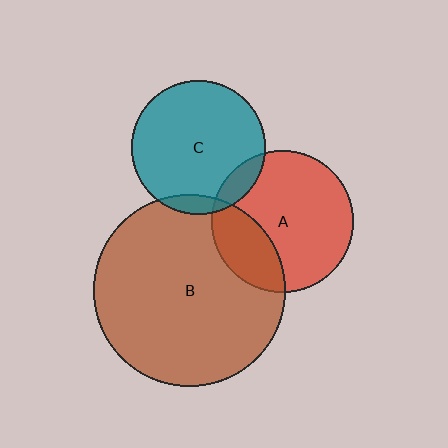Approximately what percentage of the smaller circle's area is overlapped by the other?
Approximately 10%.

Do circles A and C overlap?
Yes.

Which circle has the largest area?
Circle B (brown).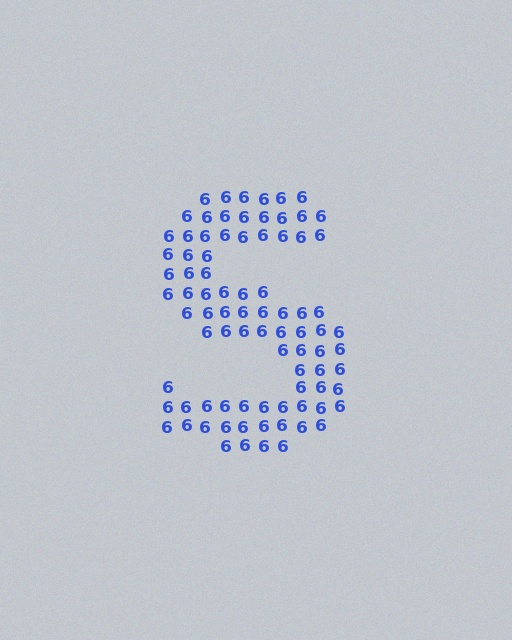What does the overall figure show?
The overall figure shows the letter S.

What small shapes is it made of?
It is made of small digit 6's.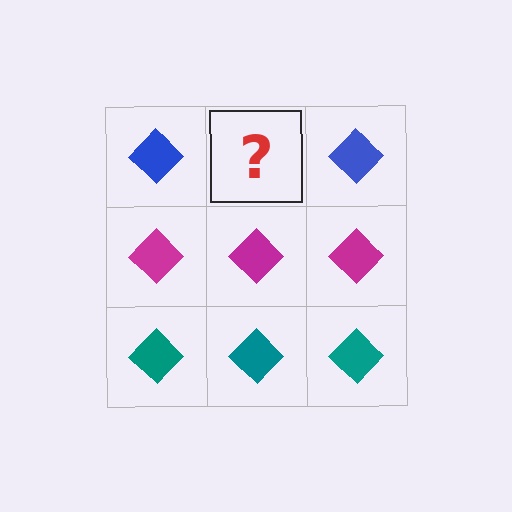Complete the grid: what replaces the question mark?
The question mark should be replaced with a blue diamond.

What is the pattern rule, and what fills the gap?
The rule is that each row has a consistent color. The gap should be filled with a blue diamond.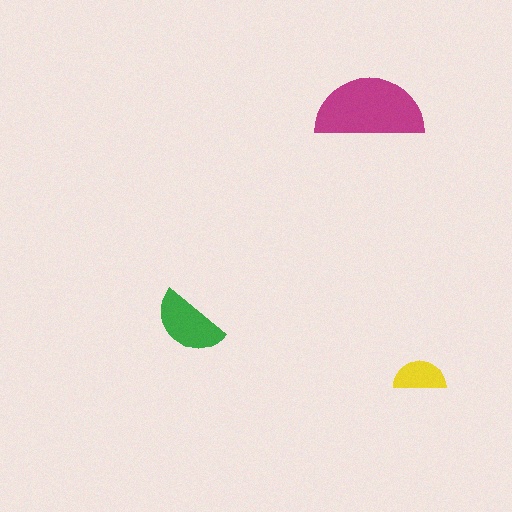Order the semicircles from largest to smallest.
the magenta one, the green one, the yellow one.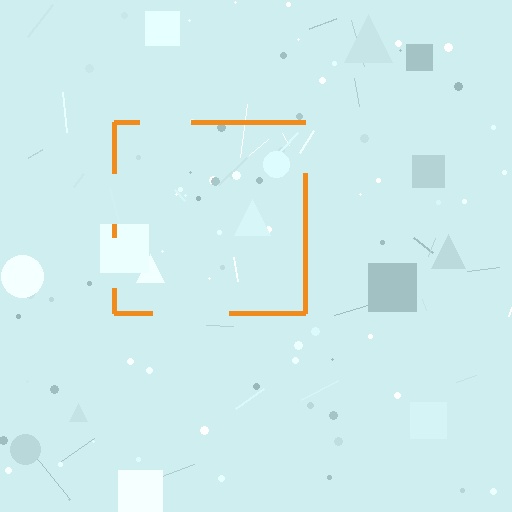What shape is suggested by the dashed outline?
The dashed outline suggests a square.